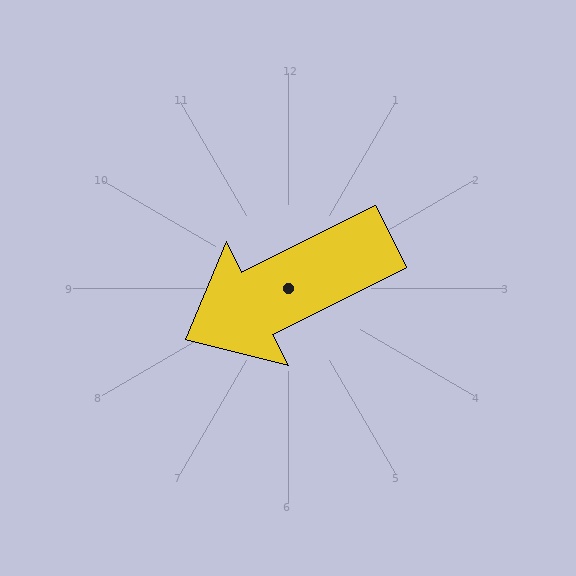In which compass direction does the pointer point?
Southwest.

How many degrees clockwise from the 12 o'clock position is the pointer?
Approximately 243 degrees.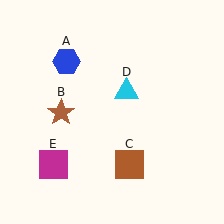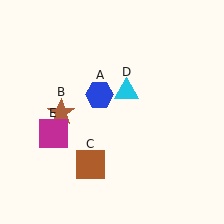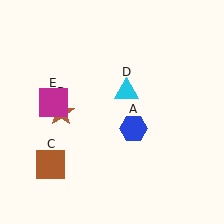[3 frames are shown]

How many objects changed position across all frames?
3 objects changed position: blue hexagon (object A), brown square (object C), magenta square (object E).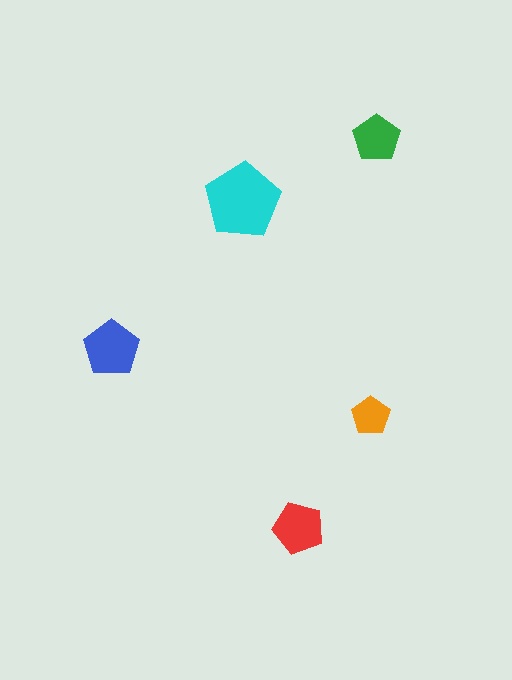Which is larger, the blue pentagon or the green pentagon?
The blue one.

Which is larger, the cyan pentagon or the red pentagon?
The cyan one.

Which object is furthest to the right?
The green pentagon is rightmost.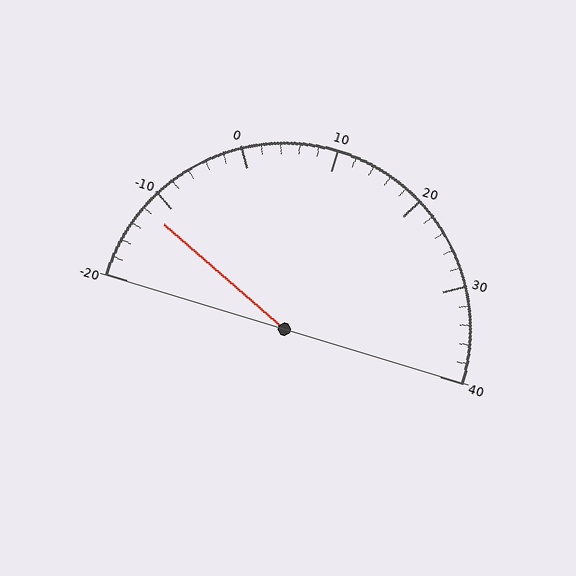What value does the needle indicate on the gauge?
The needle indicates approximately -12.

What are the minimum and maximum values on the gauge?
The gauge ranges from -20 to 40.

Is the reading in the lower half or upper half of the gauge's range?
The reading is in the lower half of the range (-20 to 40).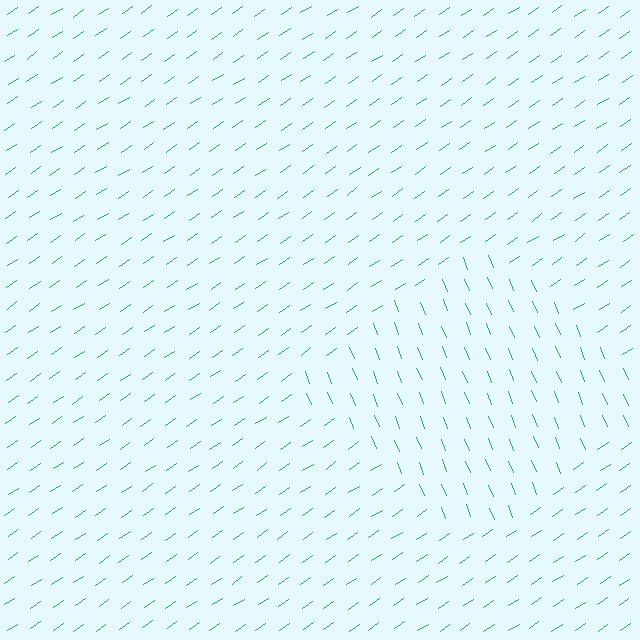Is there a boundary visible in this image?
Yes, there is a texture boundary formed by a change in line orientation.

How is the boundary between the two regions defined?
The boundary is defined purely by a change in line orientation (approximately 78 degrees difference). All lines are the same color and thickness.